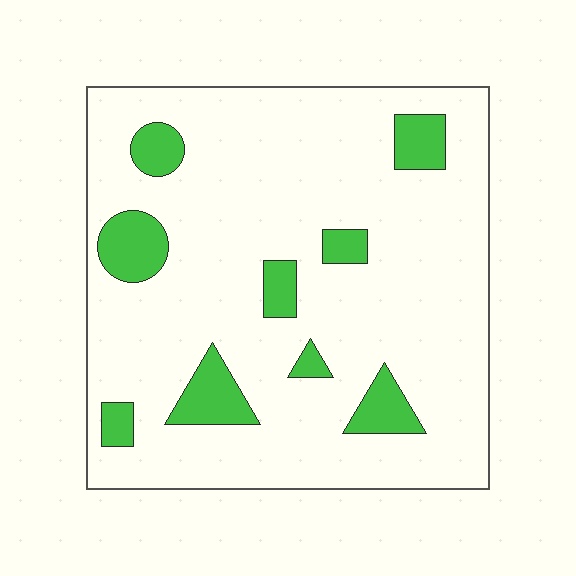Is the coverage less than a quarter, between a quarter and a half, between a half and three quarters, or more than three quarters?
Less than a quarter.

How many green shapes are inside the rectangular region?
9.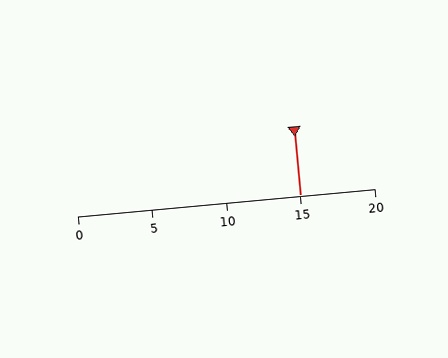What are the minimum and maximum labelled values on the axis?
The axis runs from 0 to 20.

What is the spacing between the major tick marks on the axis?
The major ticks are spaced 5 apart.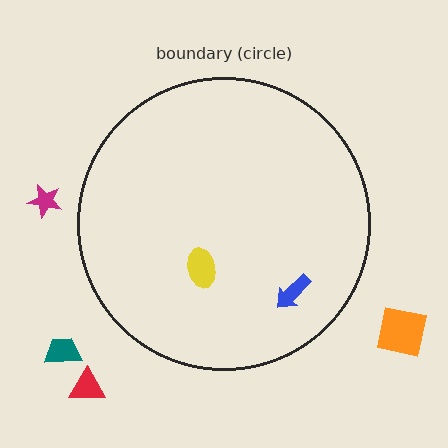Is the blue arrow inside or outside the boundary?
Inside.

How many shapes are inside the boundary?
2 inside, 4 outside.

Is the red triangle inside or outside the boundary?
Outside.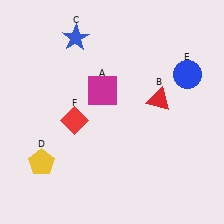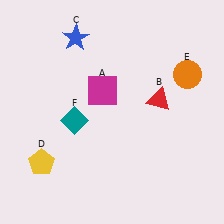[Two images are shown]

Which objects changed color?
E changed from blue to orange. F changed from red to teal.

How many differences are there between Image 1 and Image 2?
There are 2 differences between the two images.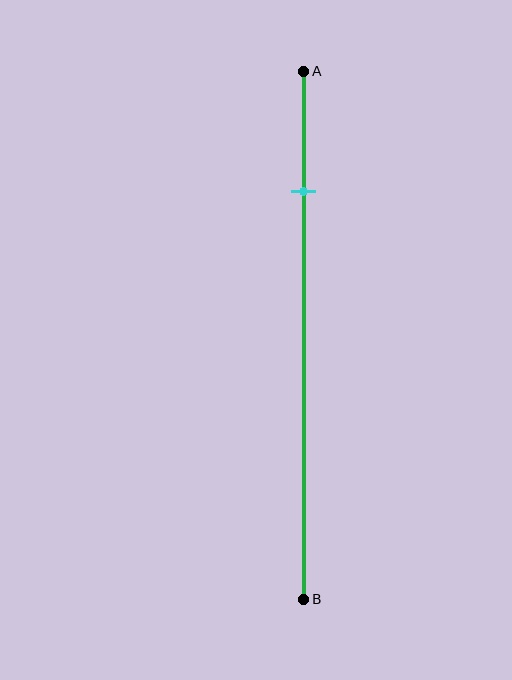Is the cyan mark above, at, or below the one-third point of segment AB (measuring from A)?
The cyan mark is above the one-third point of segment AB.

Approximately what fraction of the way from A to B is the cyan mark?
The cyan mark is approximately 25% of the way from A to B.